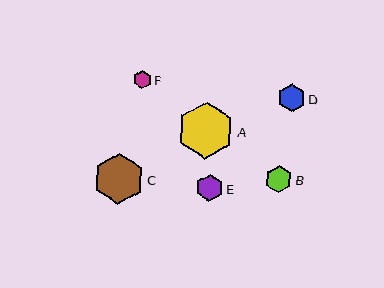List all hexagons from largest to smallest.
From largest to smallest: A, C, D, E, B, F.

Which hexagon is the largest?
Hexagon A is the largest with a size of approximately 56 pixels.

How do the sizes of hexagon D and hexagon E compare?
Hexagon D and hexagon E are approximately the same size.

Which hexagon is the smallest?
Hexagon F is the smallest with a size of approximately 18 pixels.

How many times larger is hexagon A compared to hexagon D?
Hexagon A is approximately 2.0 times the size of hexagon D.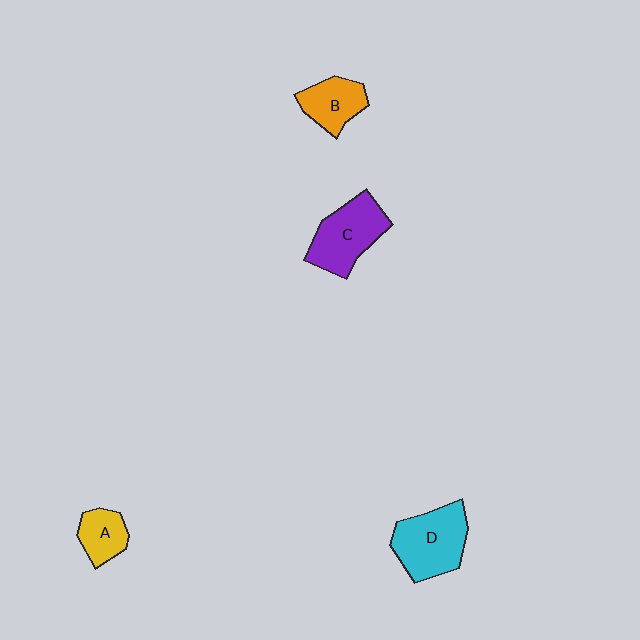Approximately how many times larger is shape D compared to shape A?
Approximately 2.0 times.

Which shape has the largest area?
Shape D (cyan).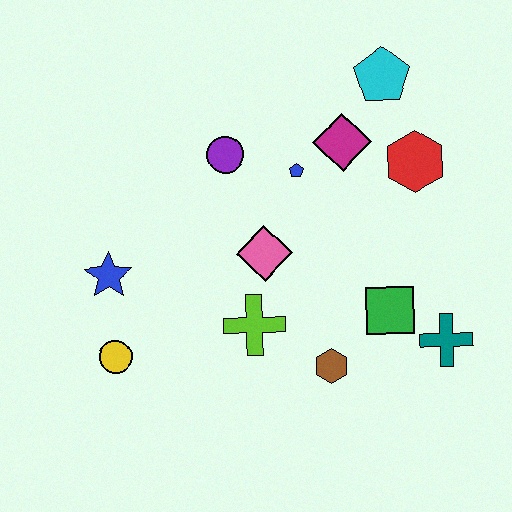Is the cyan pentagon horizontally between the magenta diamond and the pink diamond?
No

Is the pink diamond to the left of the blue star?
No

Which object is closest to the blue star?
The yellow circle is closest to the blue star.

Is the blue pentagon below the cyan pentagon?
Yes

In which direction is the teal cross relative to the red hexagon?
The teal cross is below the red hexagon.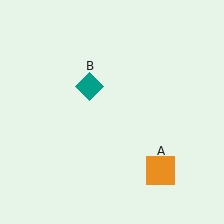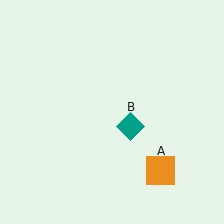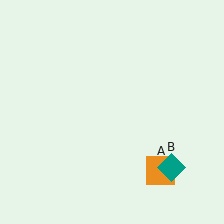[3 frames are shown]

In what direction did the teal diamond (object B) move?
The teal diamond (object B) moved down and to the right.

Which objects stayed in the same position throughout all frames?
Orange square (object A) remained stationary.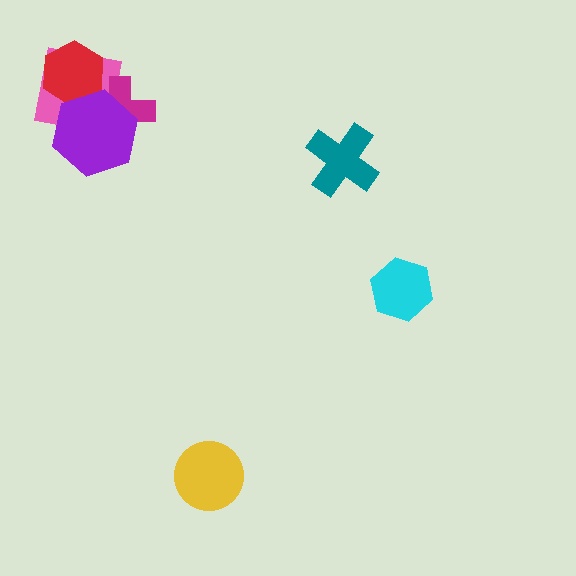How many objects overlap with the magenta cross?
3 objects overlap with the magenta cross.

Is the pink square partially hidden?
Yes, it is partially covered by another shape.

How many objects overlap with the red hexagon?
3 objects overlap with the red hexagon.